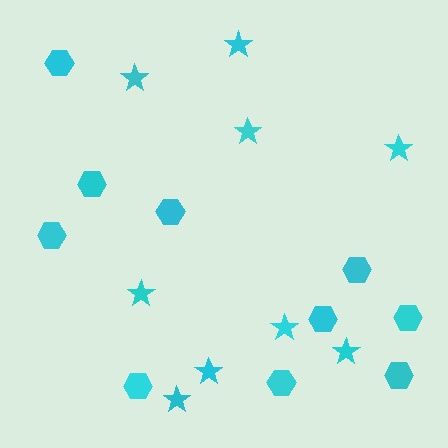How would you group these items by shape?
There are 2 groups: one group of stars (9) and one group of hexagons (10).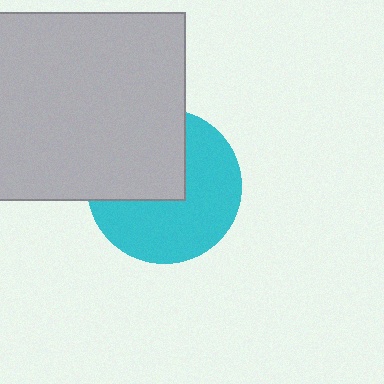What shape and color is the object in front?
The object in front is a light gray square.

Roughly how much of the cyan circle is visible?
About half of it is visible (roughly 59%).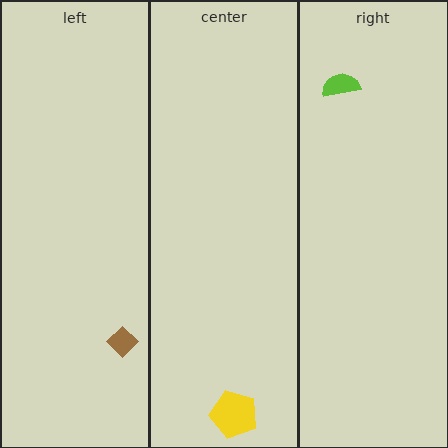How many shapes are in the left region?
1.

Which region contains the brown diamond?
The left region.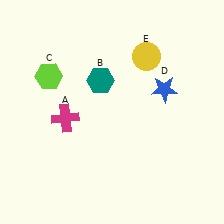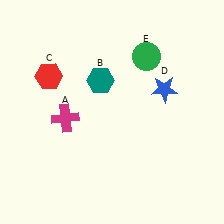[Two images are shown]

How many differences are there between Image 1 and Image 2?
There are 2 differences between the two images.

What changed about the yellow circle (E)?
In Image 1, E is yellow. In Image 2, it changed to green.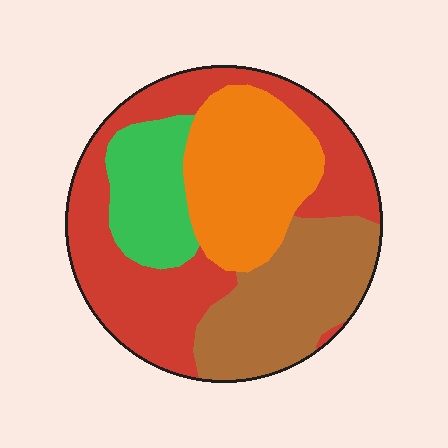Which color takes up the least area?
Green, at roughly 15%.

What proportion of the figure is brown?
Brown covers around 25% of the figure.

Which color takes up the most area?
Red, at roughly 35%.